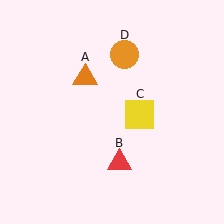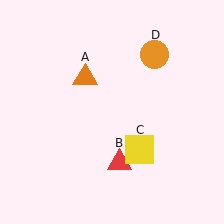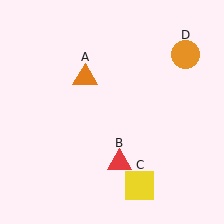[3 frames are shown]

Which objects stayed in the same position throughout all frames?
Orange triangle (object A) and red triangle (object B) remained stationary.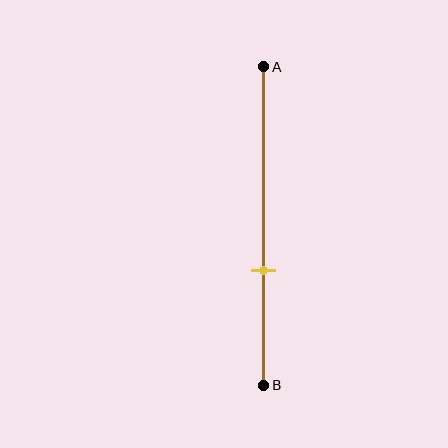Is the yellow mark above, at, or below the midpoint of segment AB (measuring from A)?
The yellow mark is below the midpoint of segment AB.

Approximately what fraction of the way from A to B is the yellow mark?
The yellow mark is approximately 65% of the way from A to B.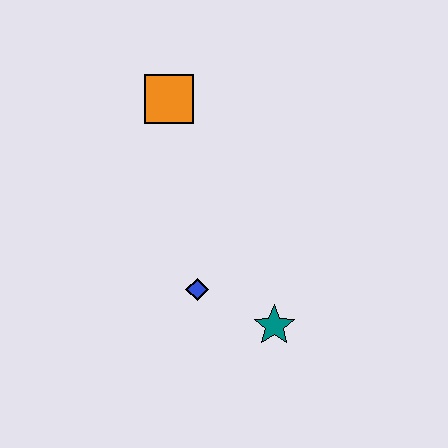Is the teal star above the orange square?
No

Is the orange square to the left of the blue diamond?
Yes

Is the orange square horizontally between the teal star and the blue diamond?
No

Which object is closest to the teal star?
The blue diamond is closest to the teal star.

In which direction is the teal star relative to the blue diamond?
The teal star is to the right of the blue diamond.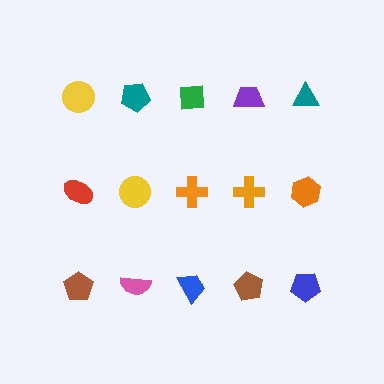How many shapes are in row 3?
5 shapes.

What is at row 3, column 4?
A brown pentagon.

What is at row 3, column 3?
A blue trapezoid.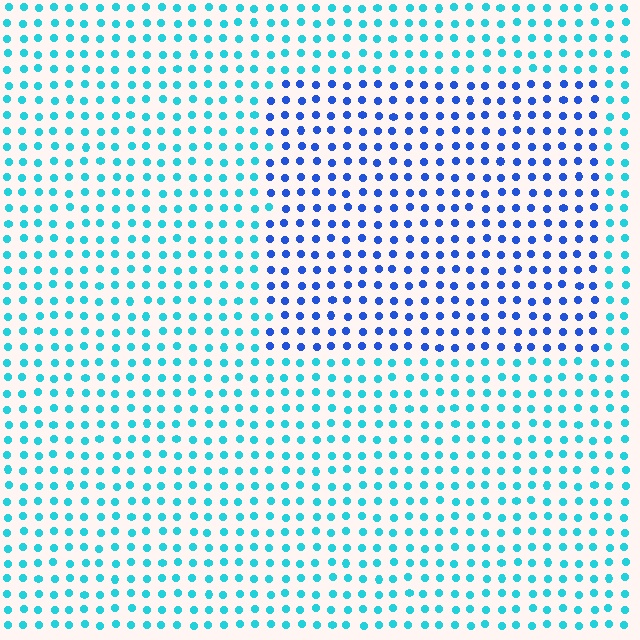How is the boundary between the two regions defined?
The boundary is defined purely by a slight shift in hue (about 42 degrees). Spacing, size, and orientation are identical on both sides.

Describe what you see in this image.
The image is filled with small cyan elements in a uniform arrangement. A rectangle-shaped region is visible where the elements are tinted to a slightly different hue, forming a subtle color boundary.